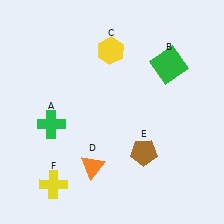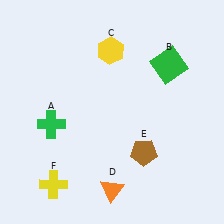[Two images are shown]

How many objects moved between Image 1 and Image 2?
1 object moved between the two images.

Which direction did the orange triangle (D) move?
The orange triangle (D) moved down.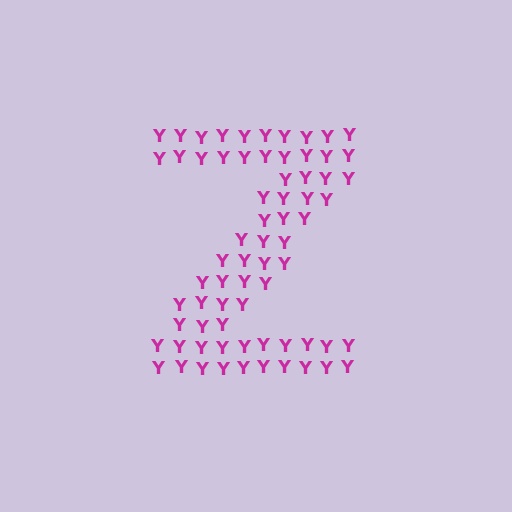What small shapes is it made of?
It is made of small letter Y's.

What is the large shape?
The large shape is the letter Z.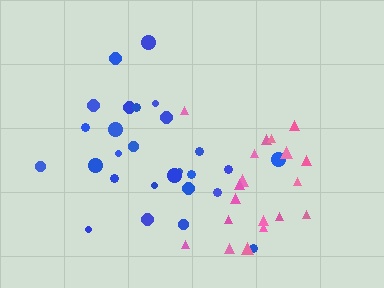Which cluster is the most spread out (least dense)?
Blue.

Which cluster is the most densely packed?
Pink.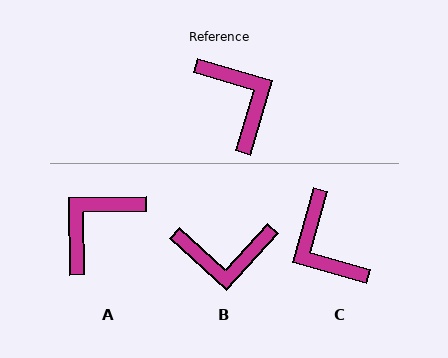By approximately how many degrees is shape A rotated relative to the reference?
Approximately 107 degrees counter-clockwise.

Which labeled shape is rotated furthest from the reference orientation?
C, about 179 degrees away.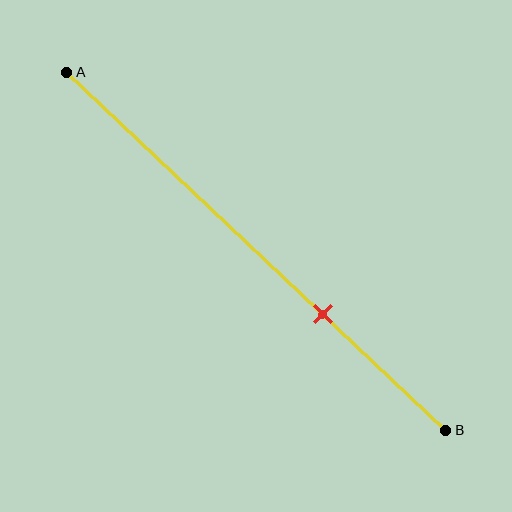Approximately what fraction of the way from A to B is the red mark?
The red mark is approximately 70% of the way from A to B.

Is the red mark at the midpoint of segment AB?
No, the mark is at about 70% from A, not at the 50% midpoint.